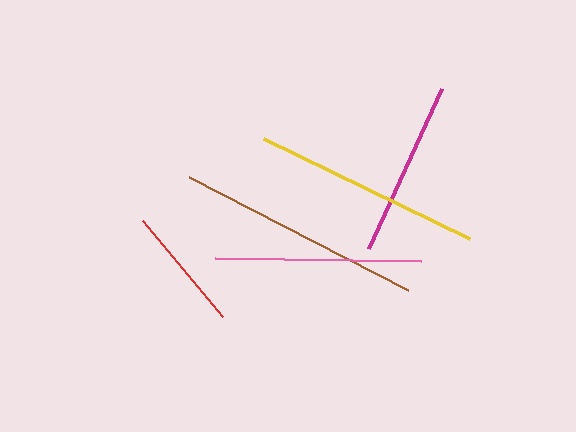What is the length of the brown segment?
The brown segment is approximately 246 pixels long.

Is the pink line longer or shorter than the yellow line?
The yellow line is longer than the pink line.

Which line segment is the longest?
The brown line is the longest at approximately 246 pixels.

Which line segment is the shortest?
The red line is the shortest at approximately 125 pixels.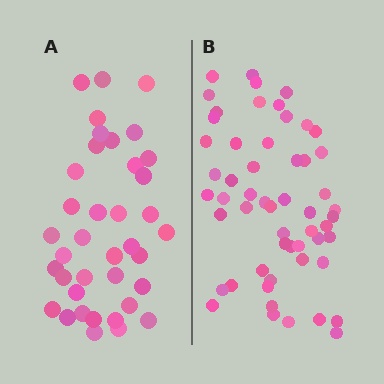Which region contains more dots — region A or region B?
Region B (the right region) has more dots.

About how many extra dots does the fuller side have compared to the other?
Region B has approximately 15 more dots than region A.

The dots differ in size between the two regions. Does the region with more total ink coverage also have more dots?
No. Region A has more total ink coverage because its dots are larger, but region B actually contains more individual dots. Total area can be misleading — the number of items is what matters here.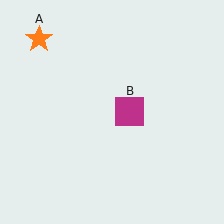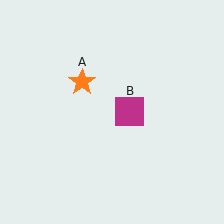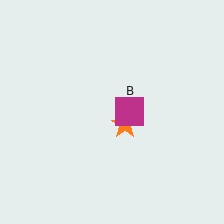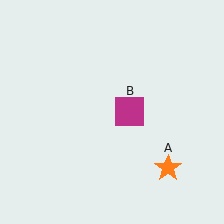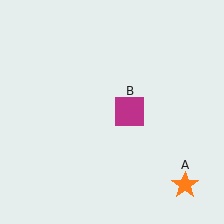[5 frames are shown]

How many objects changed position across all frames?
1 object changed position: orange star (object A).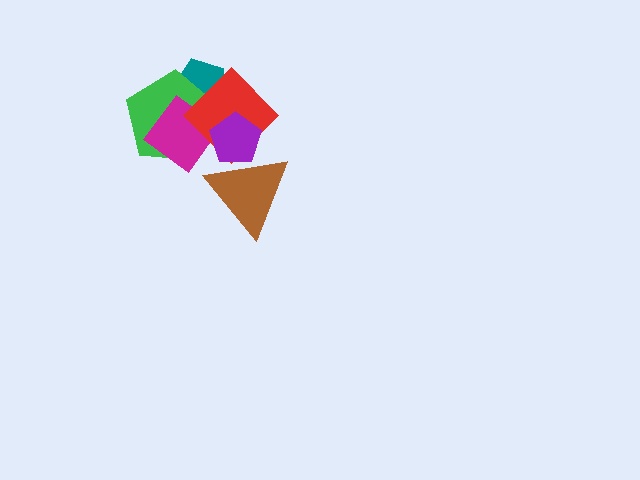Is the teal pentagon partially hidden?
Yes, it is partially covered by another shape.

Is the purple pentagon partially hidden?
Yes, it is partially covered by another shape.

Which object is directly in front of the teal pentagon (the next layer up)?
The green pentagon is directly in front of the teal pentagon.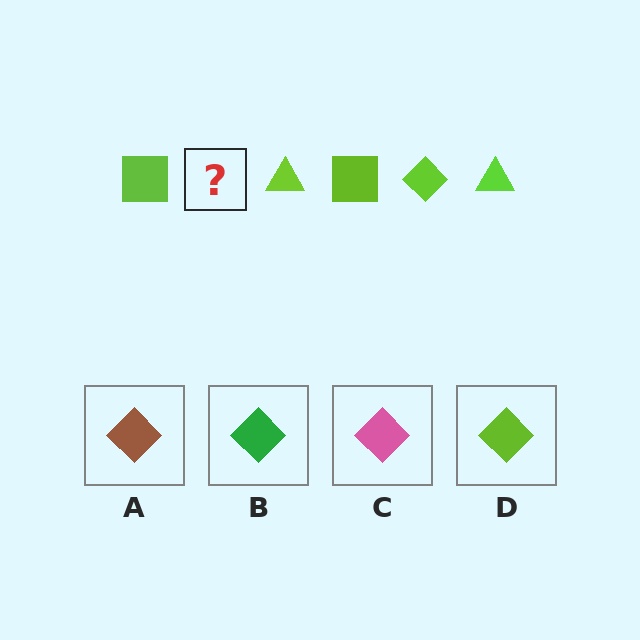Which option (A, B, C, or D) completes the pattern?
D.